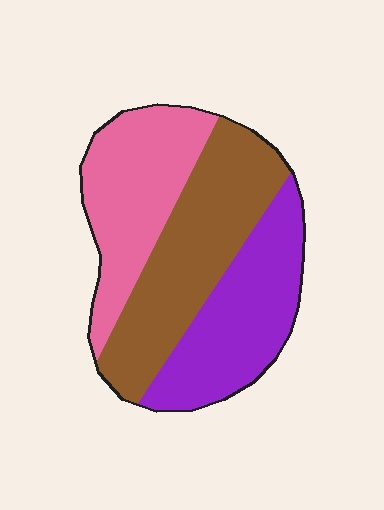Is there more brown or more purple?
Brown.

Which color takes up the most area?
Brown, at roughly 40%.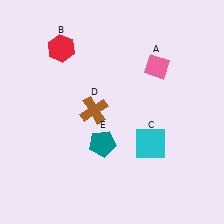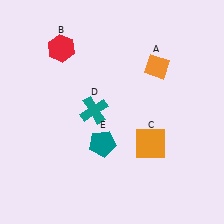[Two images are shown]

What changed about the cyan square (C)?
In Image 1, C is cyan. In Image 2, it changed to orange.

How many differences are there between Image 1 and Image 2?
There are 3 differences between the two images.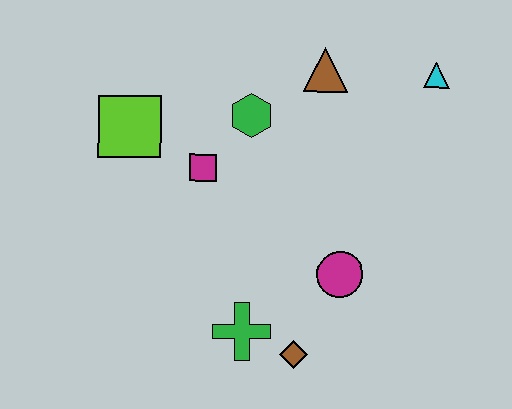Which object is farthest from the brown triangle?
The brown diamond is farthest from the brown triangle.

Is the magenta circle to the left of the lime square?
No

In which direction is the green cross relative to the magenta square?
The green cross is below the magenta square.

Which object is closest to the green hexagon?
The magenta square is closest to the green hexagon.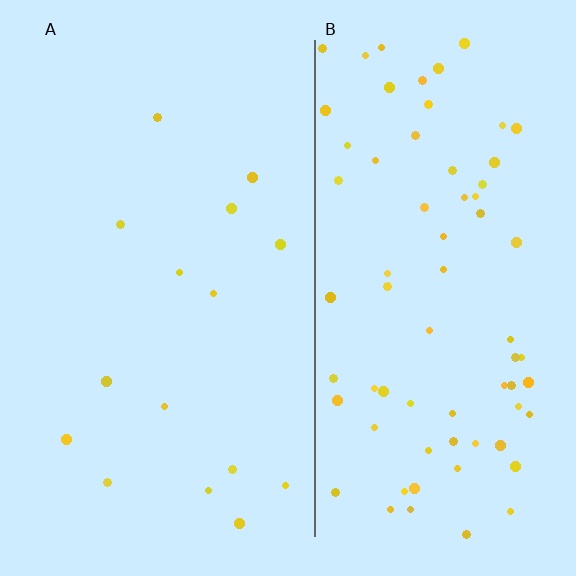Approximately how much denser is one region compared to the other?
Approximately 4.7× — region B over region A.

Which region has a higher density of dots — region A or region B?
B (the right).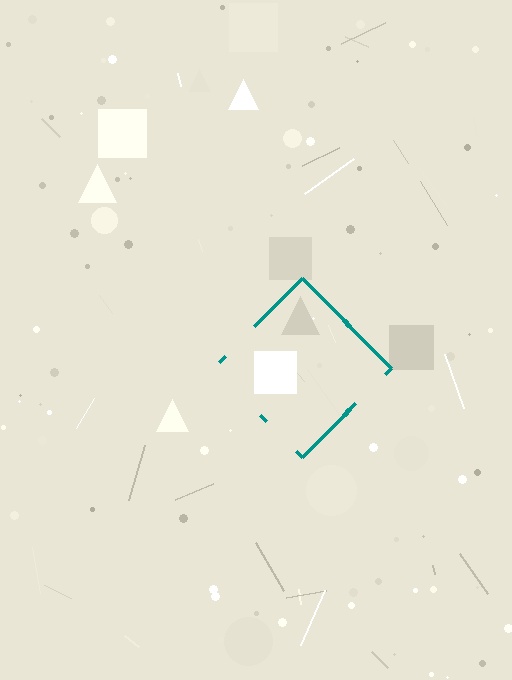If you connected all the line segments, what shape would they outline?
They would outline a diamond.